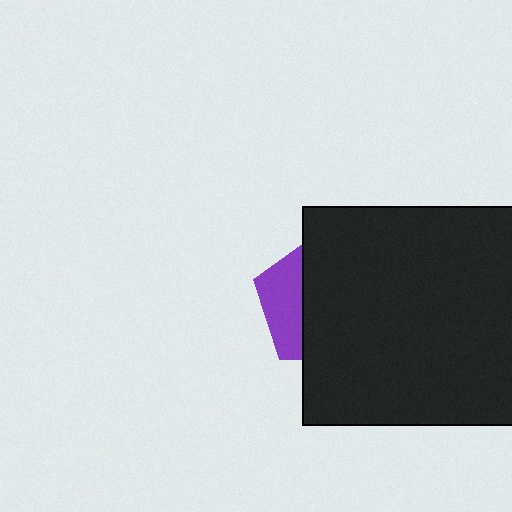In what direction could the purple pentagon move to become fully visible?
The purple pentagon could move left. That would shift it out from behind the black rectangle entirely.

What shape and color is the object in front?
The object in front is a black rectangle.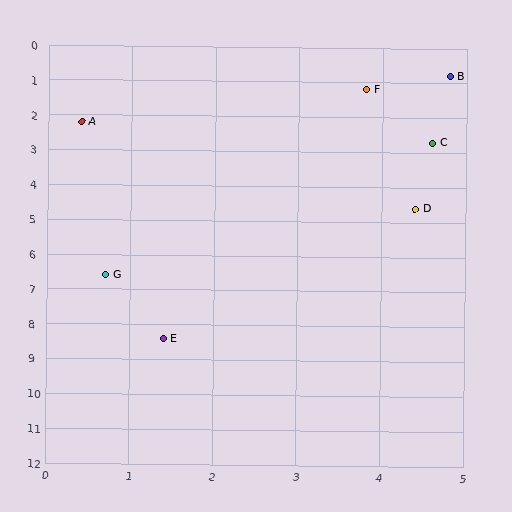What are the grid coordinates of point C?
Point C is at approximately (4.6, 2.7).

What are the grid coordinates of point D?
Point D is at approximately (4.4, 4.6).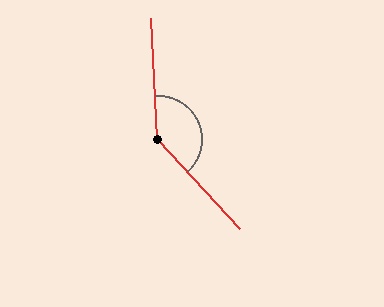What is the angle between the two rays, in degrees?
Approximately 141 degrees.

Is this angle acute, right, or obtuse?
It is obtuse.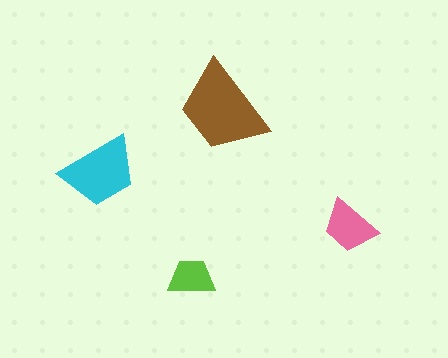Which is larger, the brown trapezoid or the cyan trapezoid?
The brown one.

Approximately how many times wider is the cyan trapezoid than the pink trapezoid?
About 1.5 times wider.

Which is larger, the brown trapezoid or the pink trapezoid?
The brown one.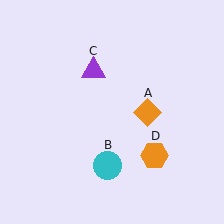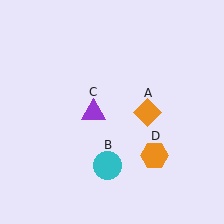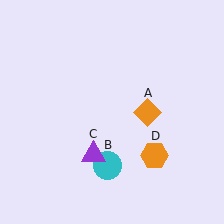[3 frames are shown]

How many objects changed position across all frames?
1 object changed position: purple triangle (object C).